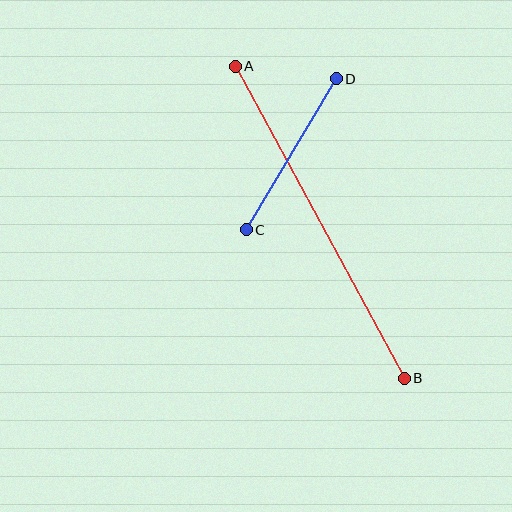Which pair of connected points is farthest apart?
Points A and B are farthest apart.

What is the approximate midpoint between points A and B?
The midpoint is at approximately (320, 222) pixels.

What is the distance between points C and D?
The distance is approximately 176 pixels.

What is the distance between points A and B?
The distance is approximately 355 pixels.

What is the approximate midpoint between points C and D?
The midpoint is at approximately (291, 154) pixels.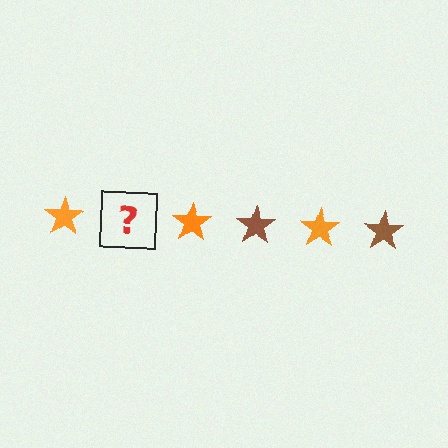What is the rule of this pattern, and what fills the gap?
The rule is that the pattern cycles through orange, brown stars. The gap should be filled with a brown star.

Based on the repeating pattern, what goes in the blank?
The blank should be a brown star.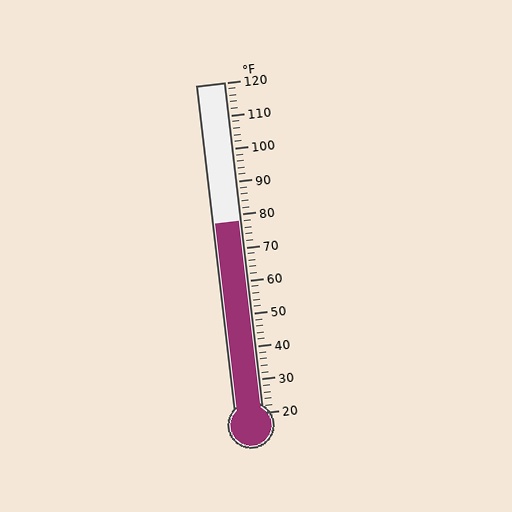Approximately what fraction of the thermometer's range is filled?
The thermometer is filled to approximately 60% of its range.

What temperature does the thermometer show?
The thermometer shows approximately 78°F.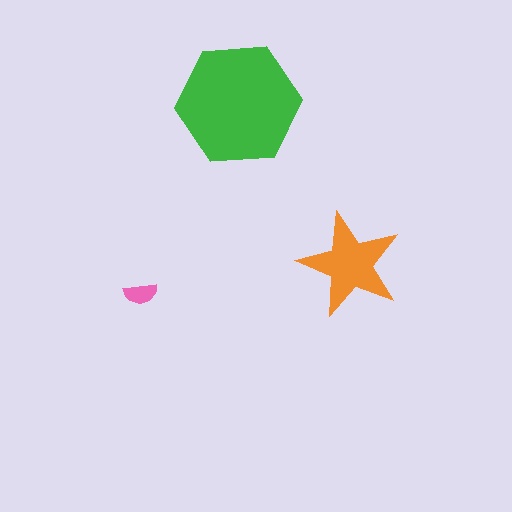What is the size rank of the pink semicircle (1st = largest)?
3rd.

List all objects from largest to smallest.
The green hexagon, the orange star, the pink semicircle.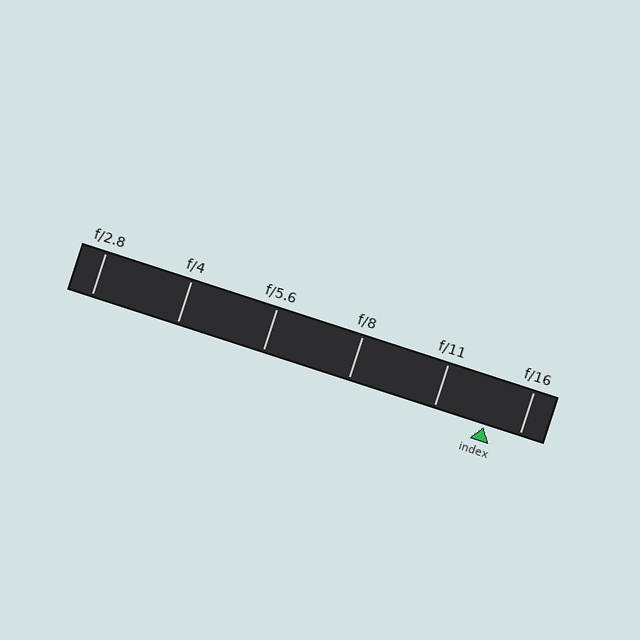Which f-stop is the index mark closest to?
The index mark is closest to f/16.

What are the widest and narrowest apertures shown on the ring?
The widest aperture shown is f/2.8 and the narrowest is f/16.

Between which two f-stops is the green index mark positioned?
The index mark is between f/11 and f/16.